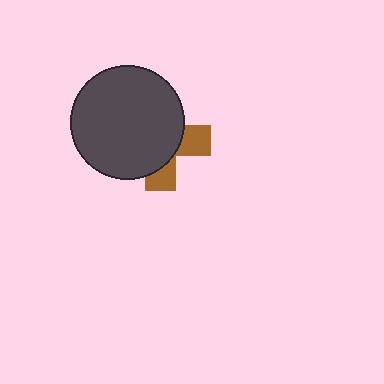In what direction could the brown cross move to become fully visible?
The brown cross could move toward the lower-right. That would shift it out from behind the dark gray circle entirely.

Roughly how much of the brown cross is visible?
A small part of it is visible (roughly 31%).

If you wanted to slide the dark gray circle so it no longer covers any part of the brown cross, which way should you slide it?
Slide it toward the upper-left — that is the most direct way to separate the two shapes.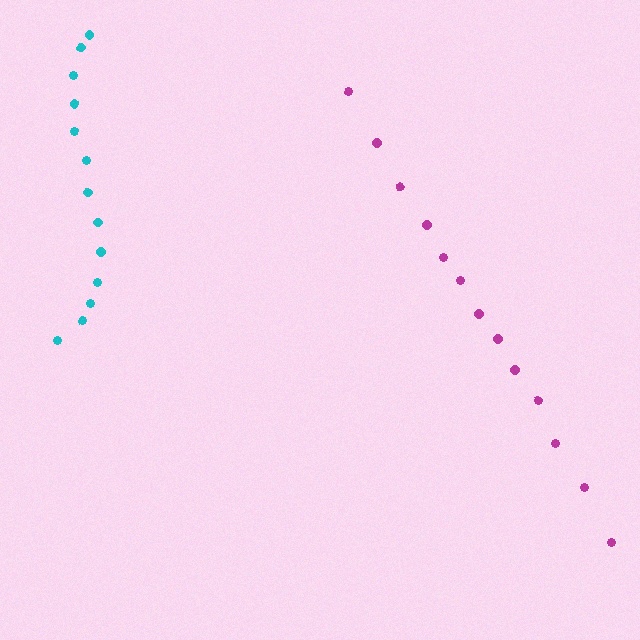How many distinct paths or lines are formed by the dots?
There are 2 distinct paths.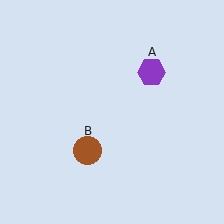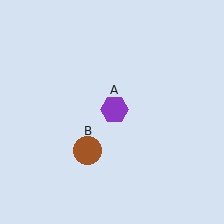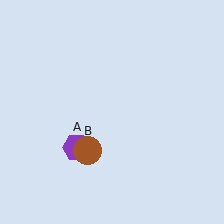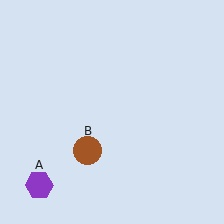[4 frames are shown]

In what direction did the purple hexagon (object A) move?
The purple hexagon (object A) moved down and to the left.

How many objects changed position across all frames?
1 object changed position: purple hexagon (object A).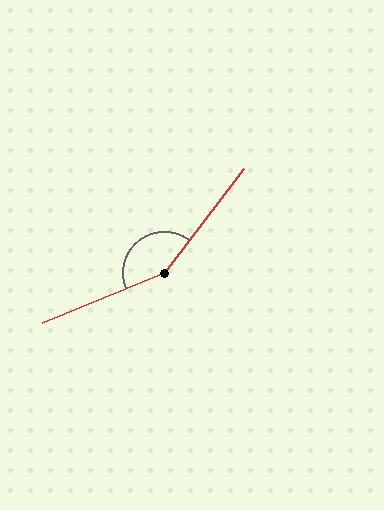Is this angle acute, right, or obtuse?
It is obtuse.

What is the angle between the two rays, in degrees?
Approximately 150 degrees.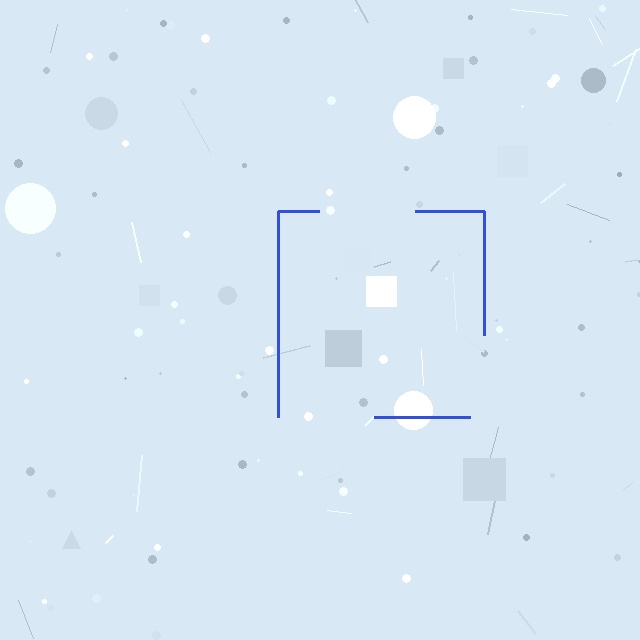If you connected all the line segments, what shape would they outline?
They would outline a square.